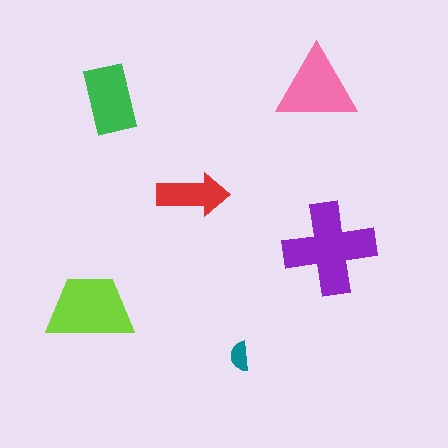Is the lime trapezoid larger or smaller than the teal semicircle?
Larger.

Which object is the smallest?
The teal semicircle.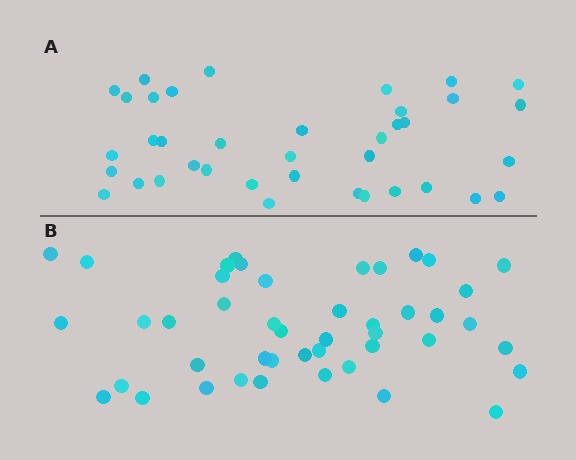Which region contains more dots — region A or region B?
Region B (the bottom region) has more dots.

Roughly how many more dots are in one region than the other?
Region B has roughly 8 or so more dots than region A.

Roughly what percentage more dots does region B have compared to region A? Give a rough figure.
About 20% more.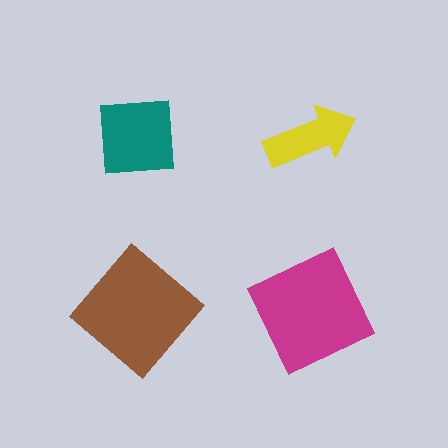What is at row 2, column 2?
A magenta square.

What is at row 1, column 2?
A yellow arrow.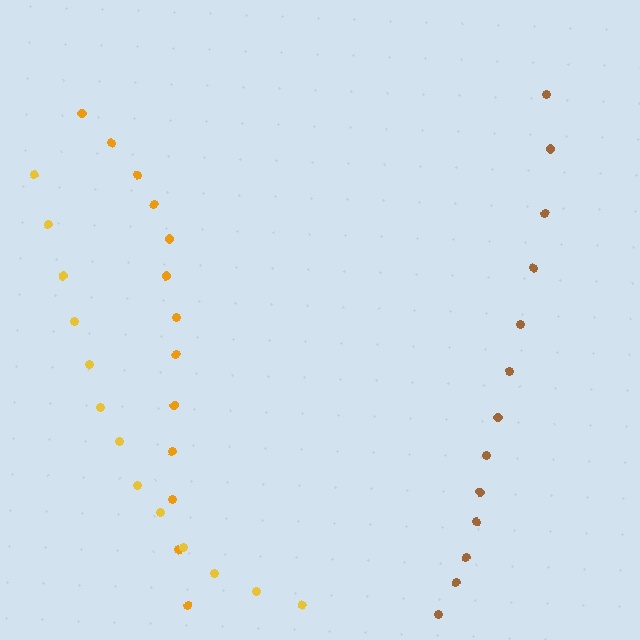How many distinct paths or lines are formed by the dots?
There are 3 distinct paths.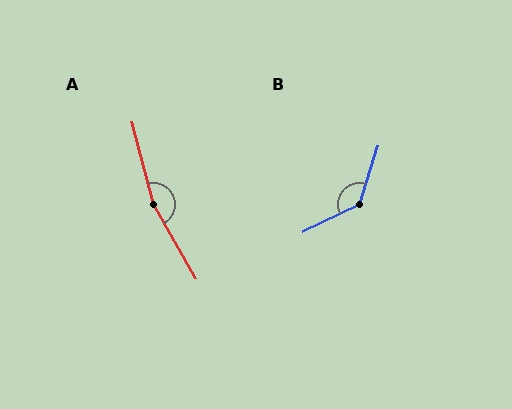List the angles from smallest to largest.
B (133°), A (164°).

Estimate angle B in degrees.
Approximately 133 degrees.